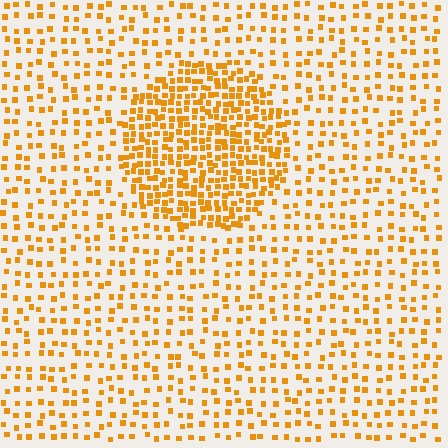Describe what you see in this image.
The image contains small orange elements arranged at two different densities. A circle-shaped region is visible where the elements are more densely packed than the surrounding area.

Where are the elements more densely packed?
The elements are more densely packed inside the circle boundary.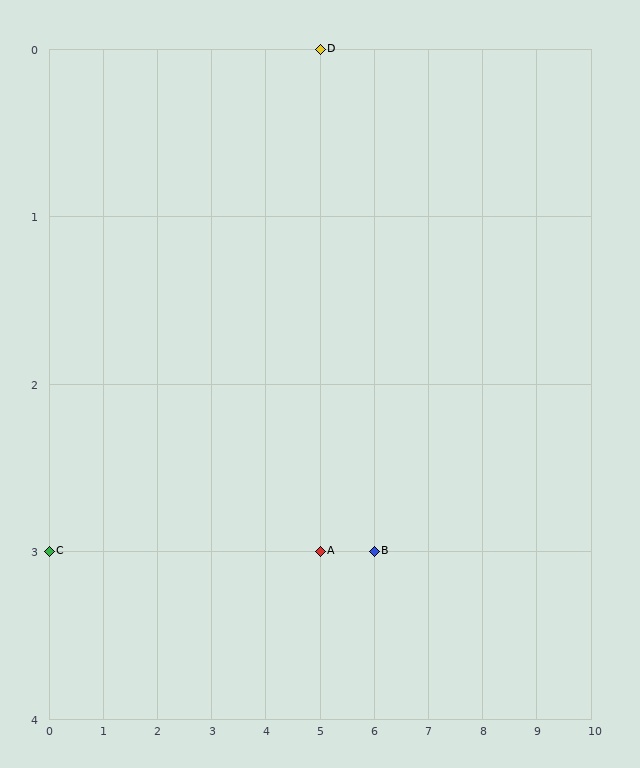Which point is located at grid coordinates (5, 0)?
Point D is at (5, 0).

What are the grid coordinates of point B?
Point B is at grid coordinates (6, 3).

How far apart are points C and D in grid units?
Points C and D are 5 columns and 3 rows apart (about 5.8 grid units diagonally).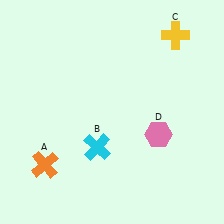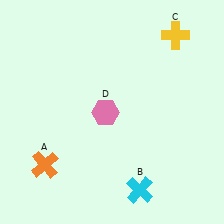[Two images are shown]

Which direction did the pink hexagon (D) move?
The pink hexagon (D) moved left.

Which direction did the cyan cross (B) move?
The cyan cross (B) moved down.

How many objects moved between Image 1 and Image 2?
2 objects moved between the two images.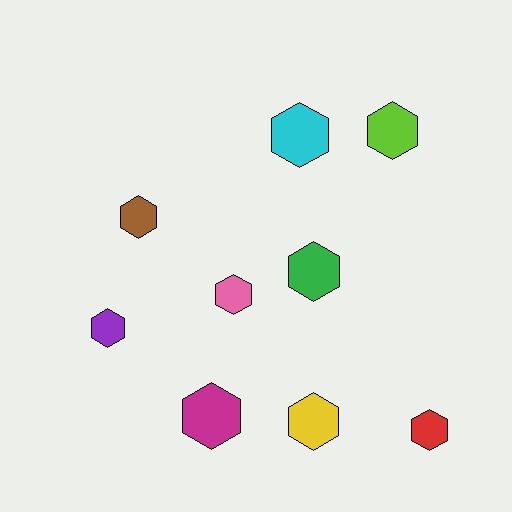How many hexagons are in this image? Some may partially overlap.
There are 9 hexagons.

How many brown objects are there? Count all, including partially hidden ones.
There is 1 brown object.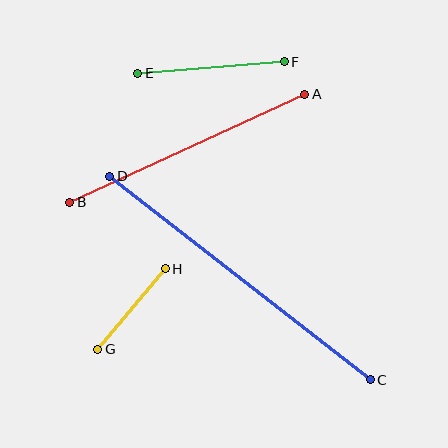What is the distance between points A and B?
The distance is approximately 259 pixels.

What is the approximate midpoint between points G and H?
The midpoint is at approximately (131, 309) pixels.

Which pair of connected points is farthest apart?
Points C and D are farthest apart.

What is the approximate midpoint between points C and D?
The midpoint is at approximately (240, 278) pixels.